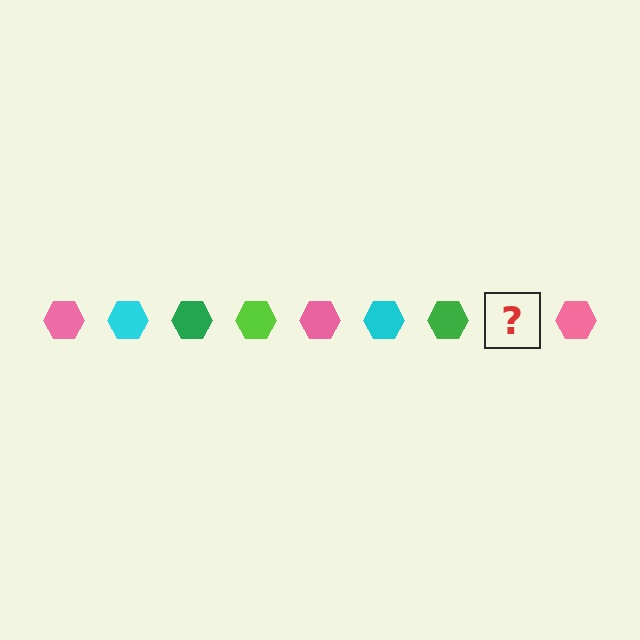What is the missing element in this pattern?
The missing element is a lime hexagon.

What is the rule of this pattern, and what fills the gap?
The rule is that the pattern cycles through pink, cyan, green, lime hexagons. The gap should be filled with a lime hexagon.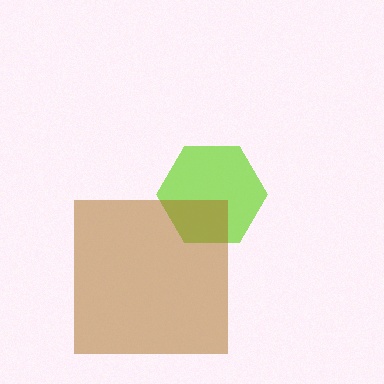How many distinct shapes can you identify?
There are 2 distinct shapes: a lime hexagon, a brown square.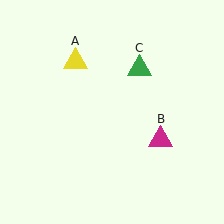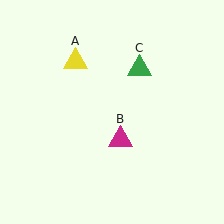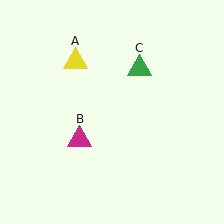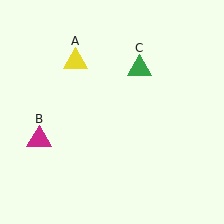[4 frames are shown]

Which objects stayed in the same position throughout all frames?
Yellow triangle (object A) and green triangle (object C) remained stationary.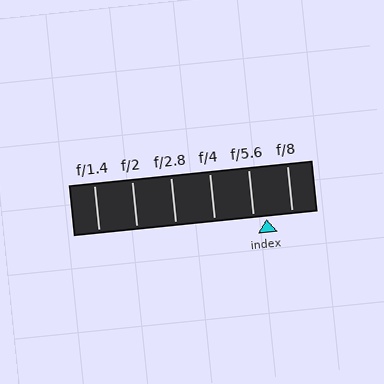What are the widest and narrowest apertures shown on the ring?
The widest aperture shown is f/1.4 and the narrowest is f/8.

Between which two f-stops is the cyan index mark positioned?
The index mark is between f/5.6 and f/8.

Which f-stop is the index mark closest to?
The index mark is closest to f/5.6.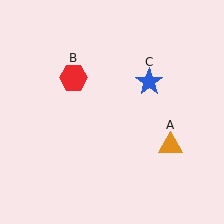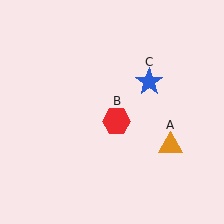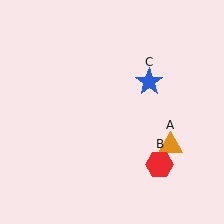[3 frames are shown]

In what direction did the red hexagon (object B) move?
The red hexagon (object B) moved down and to the right.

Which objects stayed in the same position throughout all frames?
Orange triangle (object A) and blue star (object C) remained stationary.